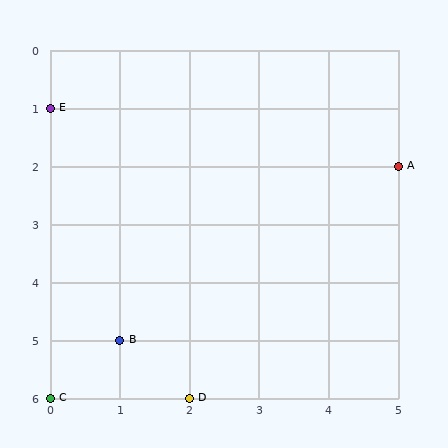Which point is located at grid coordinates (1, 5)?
Point B is at (1, 5).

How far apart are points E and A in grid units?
Points E and A are 5 columns and 1 row apart (about 5.1 grid units diagonally).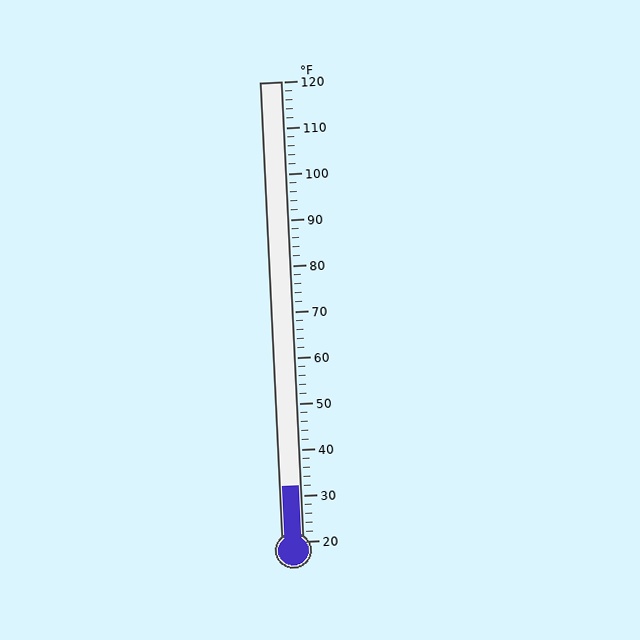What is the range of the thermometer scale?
The thermometer scale ranges from 20°F to 120°F.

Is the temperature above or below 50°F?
The temperature is below 50°F.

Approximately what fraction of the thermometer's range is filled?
The thermometer is filled to approximately 10% of its range.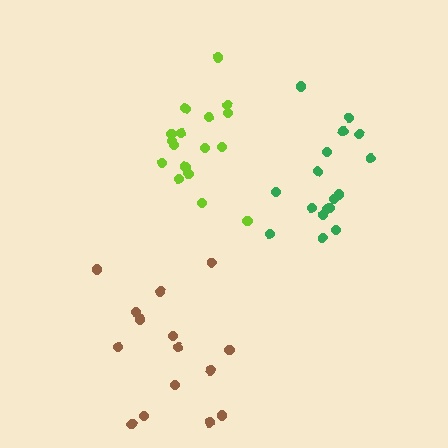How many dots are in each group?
Group 1: 17 dots, Group 2: 17 dots, Group 3: 15 dots (49 total).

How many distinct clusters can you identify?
There are 3 distinct clusters.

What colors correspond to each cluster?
The clusters are colored: lime, green, brown.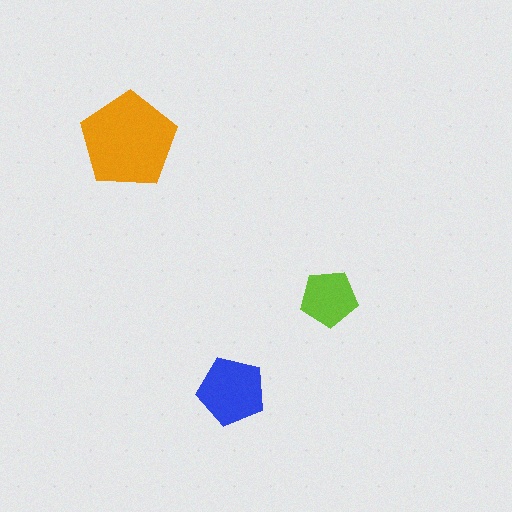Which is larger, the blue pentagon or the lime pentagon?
The blue one.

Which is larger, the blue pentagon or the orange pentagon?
The orange one.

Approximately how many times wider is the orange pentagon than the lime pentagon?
About 1.5 times wider.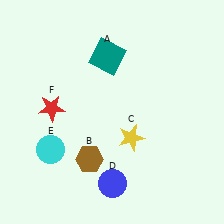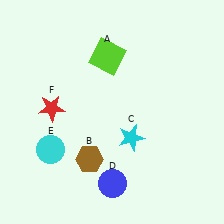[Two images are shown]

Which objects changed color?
A changed from teal to lime. C changed from yellow to cyan.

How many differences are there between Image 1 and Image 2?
There are 2 differences between the two images.